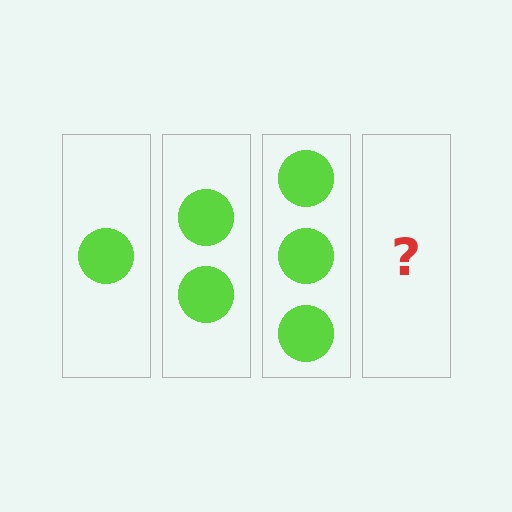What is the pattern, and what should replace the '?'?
The pattern is that each step adds one more circle. The '?' should be 4 circles.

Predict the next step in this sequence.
The next step is 4 circles.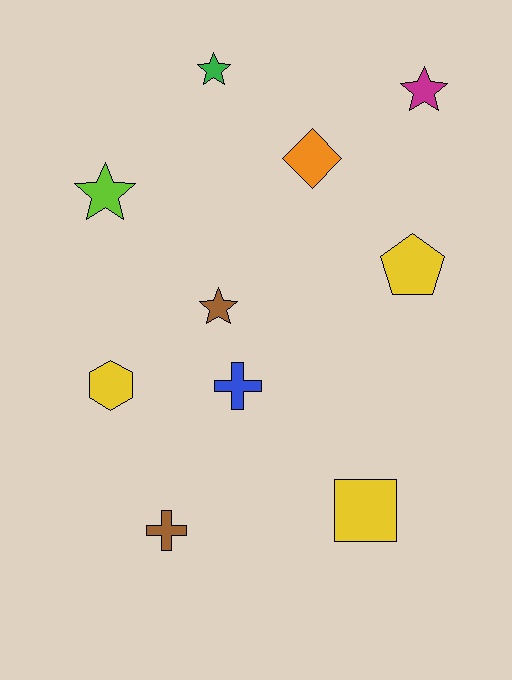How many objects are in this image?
There are 10 objects.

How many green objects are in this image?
There is 1 green object.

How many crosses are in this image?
There are 2 crosses.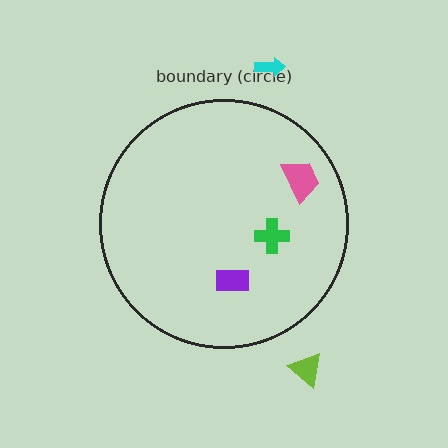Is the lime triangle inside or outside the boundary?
Outside.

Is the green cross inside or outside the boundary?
Inside.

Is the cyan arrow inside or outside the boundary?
Outside.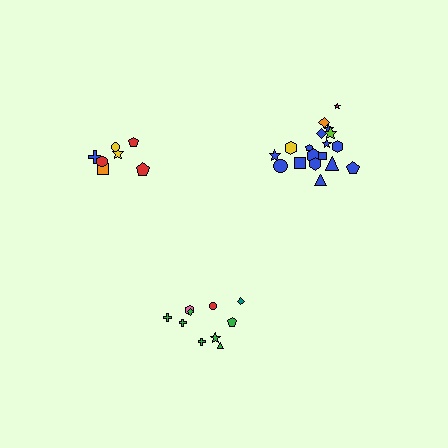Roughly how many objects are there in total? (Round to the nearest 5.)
Roughly 35 objects in total.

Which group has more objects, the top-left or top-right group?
The top-right group.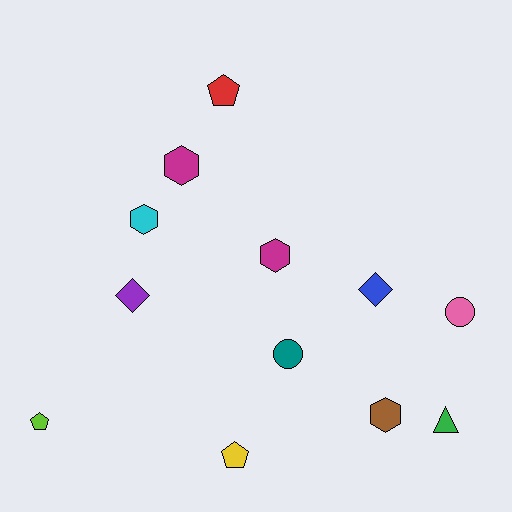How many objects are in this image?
There are 12 objects.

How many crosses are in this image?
There are no crosses.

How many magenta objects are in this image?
There are 2 magenta objects.